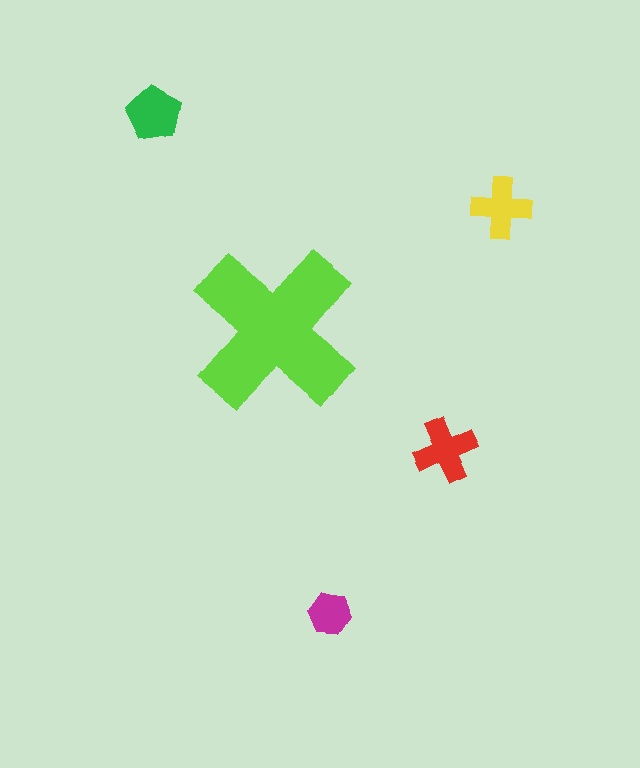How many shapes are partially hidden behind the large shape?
0 shapes are partially hidden.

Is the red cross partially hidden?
No, the red cross is fully visible.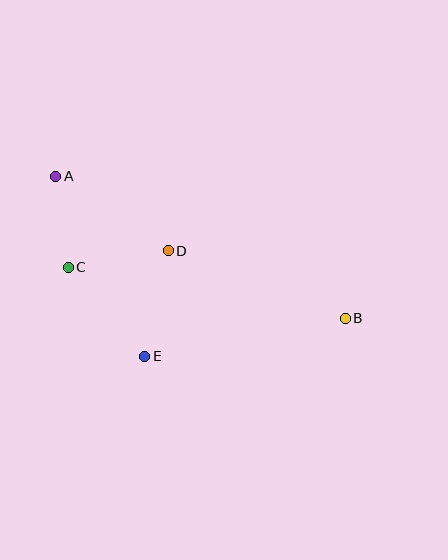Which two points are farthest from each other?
Points A and B are farthest from each other.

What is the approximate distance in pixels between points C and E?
The distance between C and E is approximately 117 pixels.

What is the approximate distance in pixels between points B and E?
The distance between B and E is approximately 204 pixels.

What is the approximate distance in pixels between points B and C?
The distance between B and C is approximately 282 pixels.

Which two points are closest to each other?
Points A and C are closest to each other.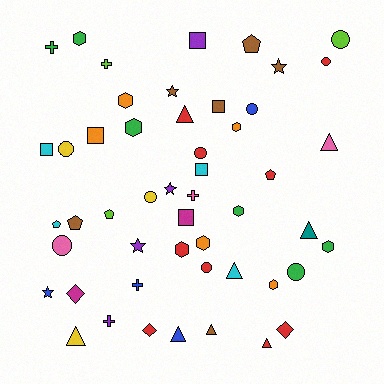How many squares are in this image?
There are 6 squares.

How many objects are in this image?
There are 50 objects.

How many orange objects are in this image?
There are 5 orange objects.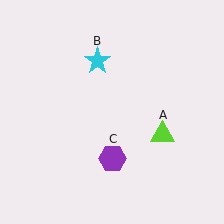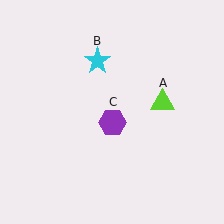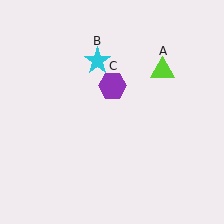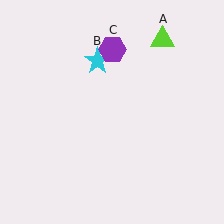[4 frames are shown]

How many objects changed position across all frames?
2 objects changed position: lime triangle (object A), purple hexagon (object C).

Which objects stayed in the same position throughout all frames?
Cyan star (object B) remained stationary.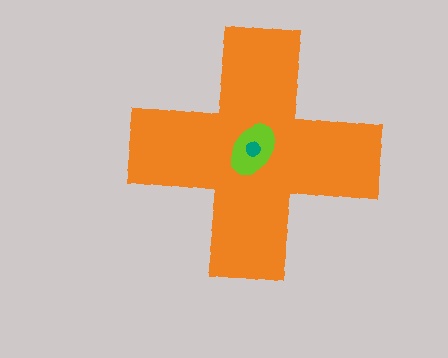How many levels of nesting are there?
3.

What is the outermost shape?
The orange cross.